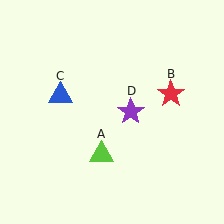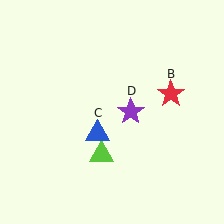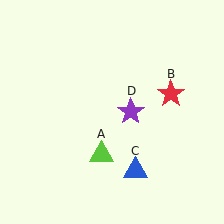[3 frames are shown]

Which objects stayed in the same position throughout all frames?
Lime triangle (object A) and red star (object B) and purple star (object D) remained stationary.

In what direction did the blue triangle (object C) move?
The blue triangle (object C) moved down and to the right.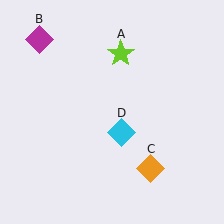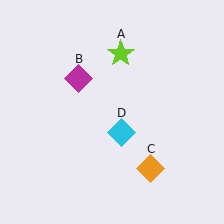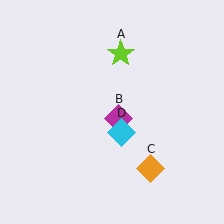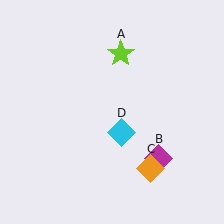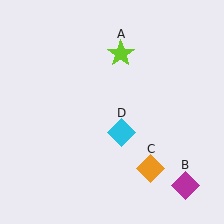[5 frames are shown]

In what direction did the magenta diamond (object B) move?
The magenta diamond (object B) moved down and to the right.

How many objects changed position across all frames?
1 object changed position: magenta diamond (object B).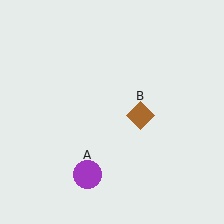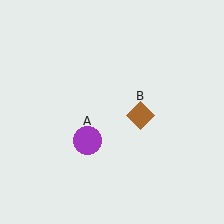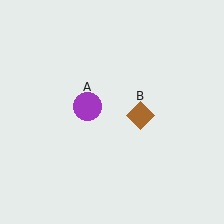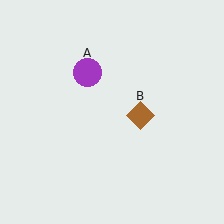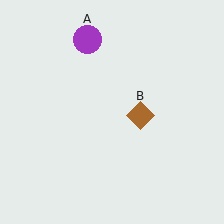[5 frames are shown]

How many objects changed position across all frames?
1 object changed position: purple circle (object A).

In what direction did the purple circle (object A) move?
The purple circle (object A) moved up.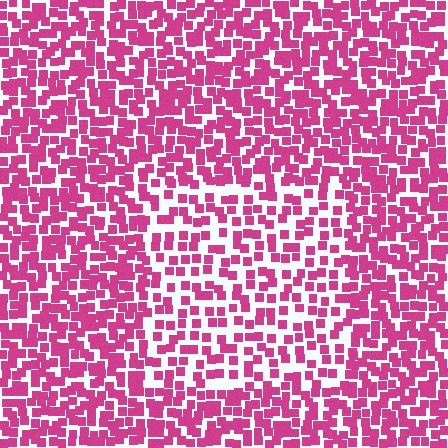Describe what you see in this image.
The image contains small magenta elements arranged at two different densities. A rectangle-shaped region is visible where the elements are less densely packed than the surrounding area.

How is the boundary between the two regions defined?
The boundary is defined by a change in element density (approximately 1.7x ratio). All elements are the same color, size, and shape.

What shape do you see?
I see a rectangle.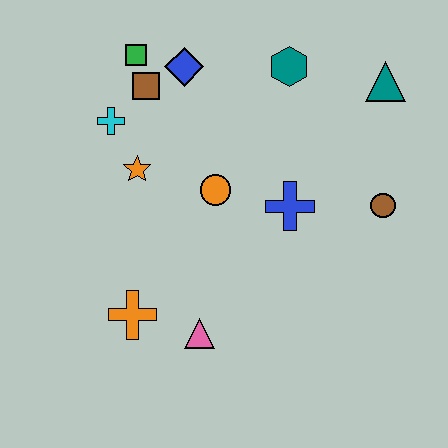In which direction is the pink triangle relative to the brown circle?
The pink triangle is to the left of the brown circle.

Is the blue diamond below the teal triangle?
No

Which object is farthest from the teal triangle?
The orange cross is farthest from the teal triangle.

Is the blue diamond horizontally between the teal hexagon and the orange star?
Yes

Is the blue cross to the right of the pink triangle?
Yes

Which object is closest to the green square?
The brown square is closest to the green square.